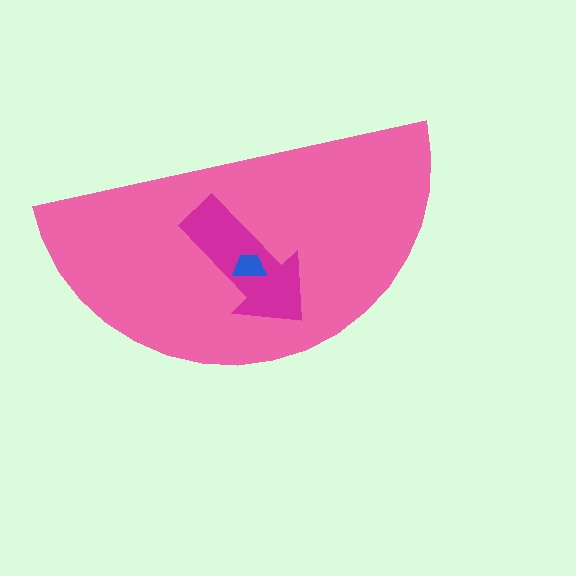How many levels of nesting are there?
3.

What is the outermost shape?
The pink semicircle.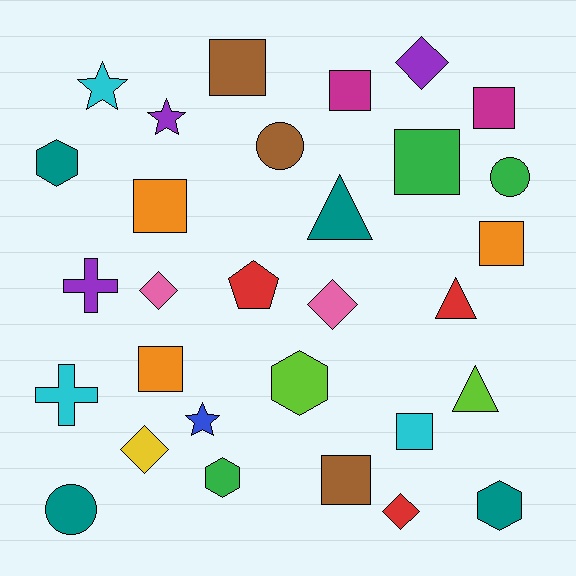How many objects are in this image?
There are 30 objects.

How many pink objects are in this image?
There are 2 pink objects.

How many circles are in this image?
There are 3 circles.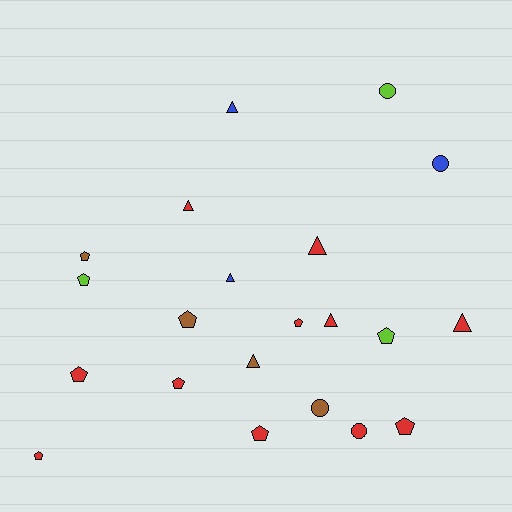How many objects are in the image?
There are 21 objects.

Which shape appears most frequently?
Pentagon, with 10 objects.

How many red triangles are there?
There are 4 red triangles.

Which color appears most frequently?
Red, with 11 objects.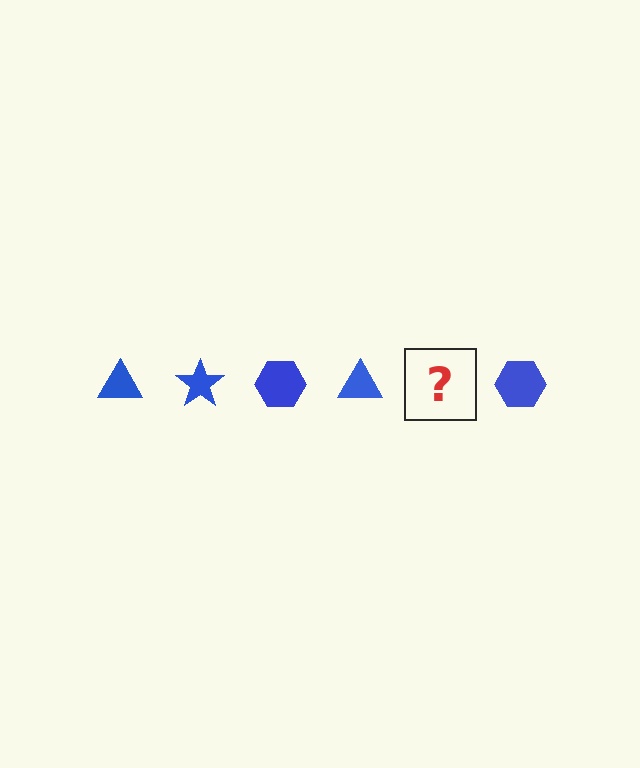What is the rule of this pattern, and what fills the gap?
The rule is that the pattern cycles through triangle, star, hexagon shapes in blue. The gap should be filled with a blue star.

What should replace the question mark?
The question mark should be replaced with a blue star.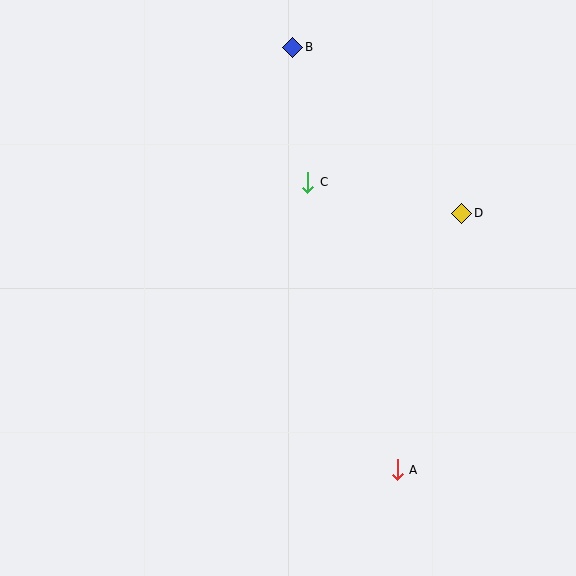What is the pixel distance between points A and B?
The distance between A and B is 435 pixels.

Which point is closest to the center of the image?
Point C at (308, 182) is closest to the center.